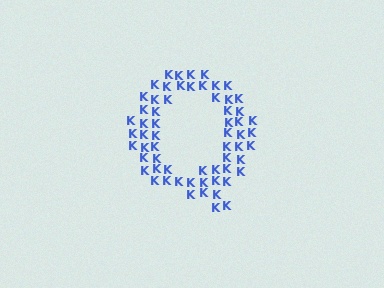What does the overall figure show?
The overall figure shows the letter Q.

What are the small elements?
The small elements are letter K's.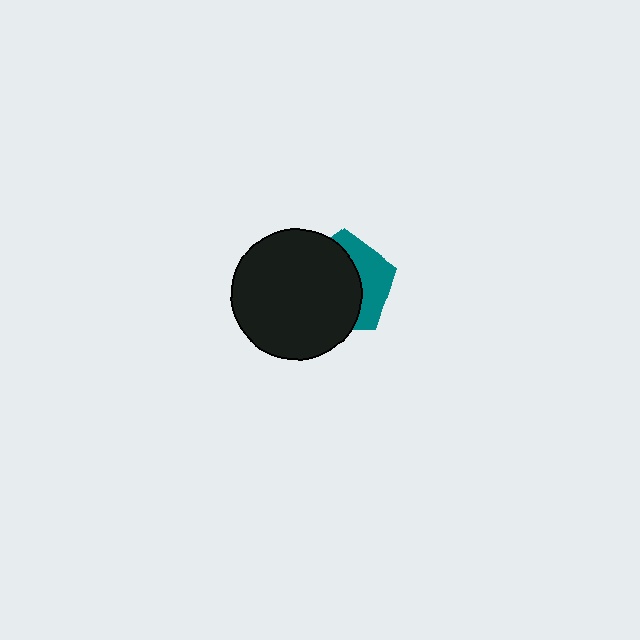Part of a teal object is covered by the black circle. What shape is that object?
It is a pentagon.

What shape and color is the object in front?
The object in front is a black circle.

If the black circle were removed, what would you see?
You would see the complete teal pentagon.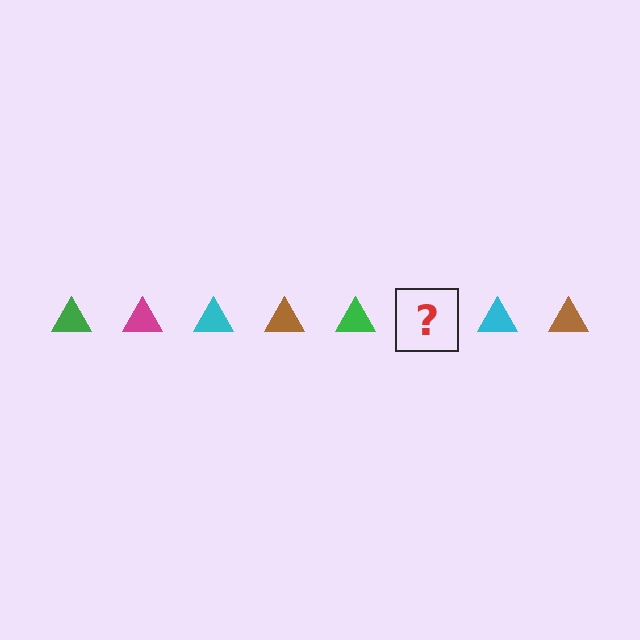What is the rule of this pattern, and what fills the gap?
The rule is that the pattern cycles through green, magenta, cyan, brown triangles. The gap should be filled with a magenta triangle.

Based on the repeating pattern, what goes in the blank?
The blank should be a magenta triangle.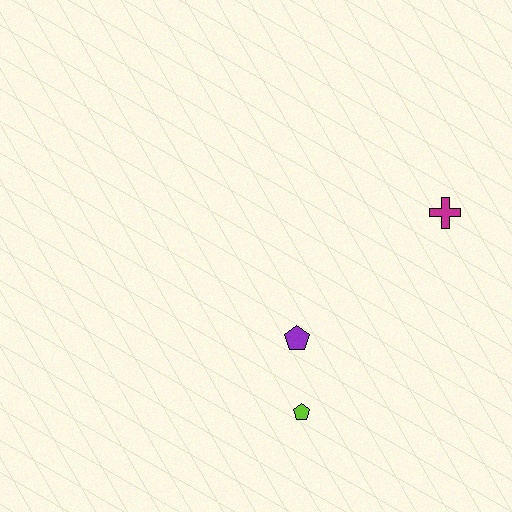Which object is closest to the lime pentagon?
The purple pentagon is closest to the lime pentagon.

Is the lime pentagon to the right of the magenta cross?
No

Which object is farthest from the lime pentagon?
The magenta cross is farthest from the lime pentagon.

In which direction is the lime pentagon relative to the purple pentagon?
The lime pentagon is below the purple pentagon.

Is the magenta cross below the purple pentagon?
No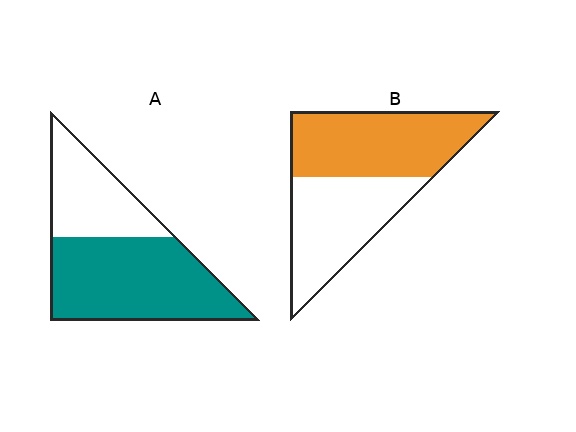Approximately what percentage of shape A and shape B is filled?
A is approximately 65% and B is approximately 55%.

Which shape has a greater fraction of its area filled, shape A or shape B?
Shape A.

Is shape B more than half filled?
Roughly half.